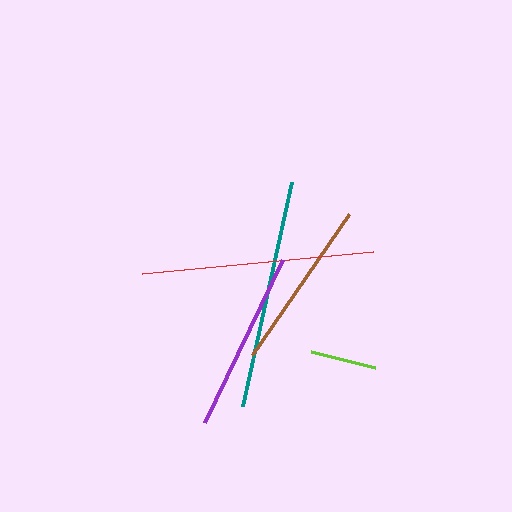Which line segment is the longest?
The red line is the longest at approximately 232 pixels.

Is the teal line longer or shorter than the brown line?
The teal line is longer than the brown line.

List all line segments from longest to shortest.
From longest to shortest: red, teal, purple, brown, lime.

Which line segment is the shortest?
The lime line is the shortest at approximately 66 pixels.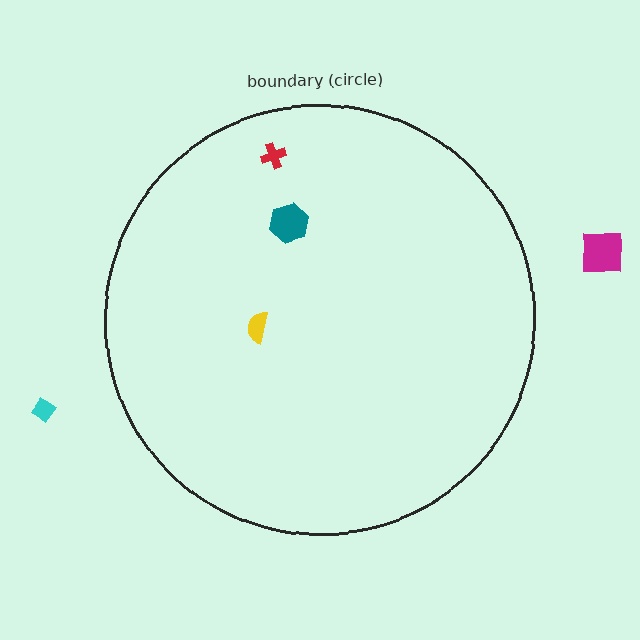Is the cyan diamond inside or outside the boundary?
Outside.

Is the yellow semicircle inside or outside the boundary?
Inside.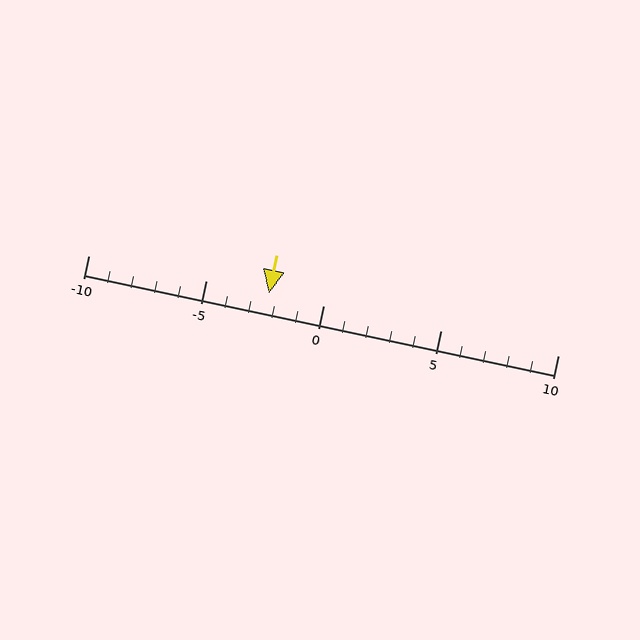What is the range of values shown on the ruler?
The ruler shows values from -10 to 10.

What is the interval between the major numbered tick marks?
The major tick marks are spaced 5 units apart.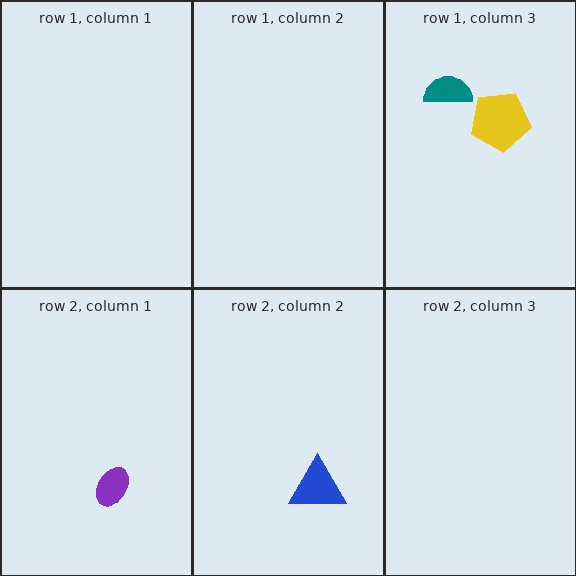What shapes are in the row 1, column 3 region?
The teal semicircle, the yellow pentagon.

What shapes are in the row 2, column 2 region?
The blue triangle.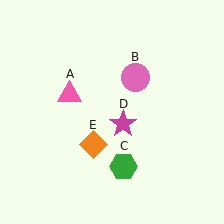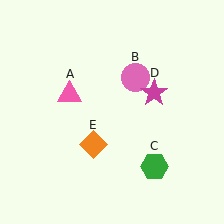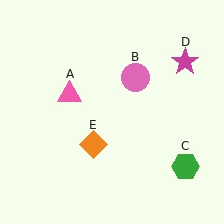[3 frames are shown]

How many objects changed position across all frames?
2 objects changed position: green hexagon (object C), magenta star (object D).